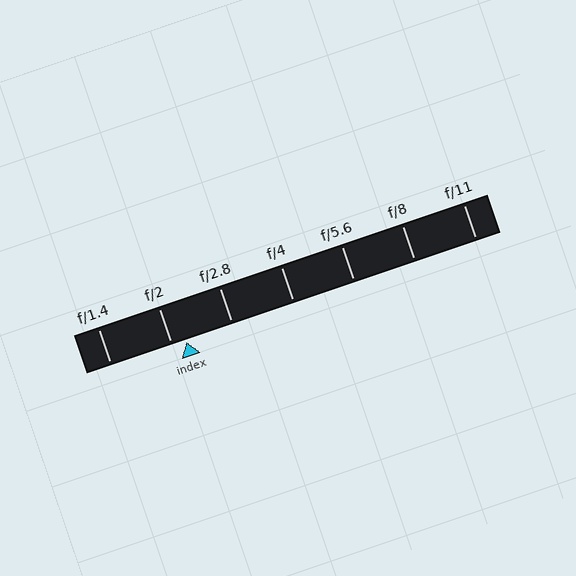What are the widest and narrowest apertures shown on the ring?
The widest aperture shown is f/1.4 and the narrowest is f/11.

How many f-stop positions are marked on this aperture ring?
There are 7 f-stop positions marked.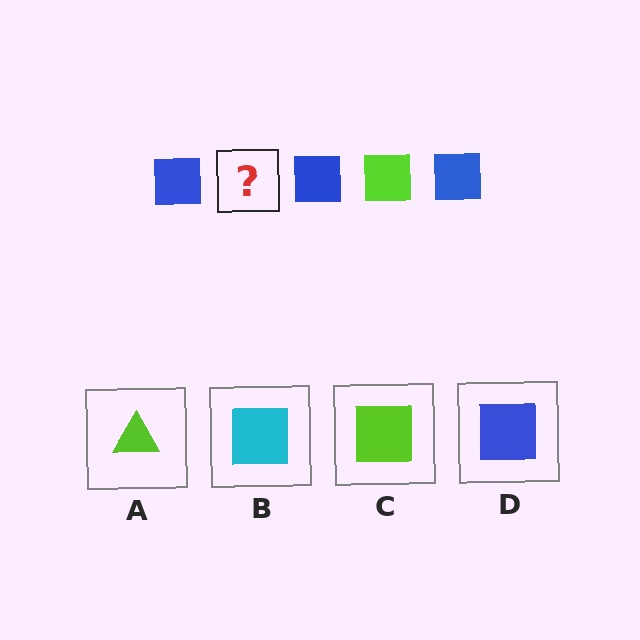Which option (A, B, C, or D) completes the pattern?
C.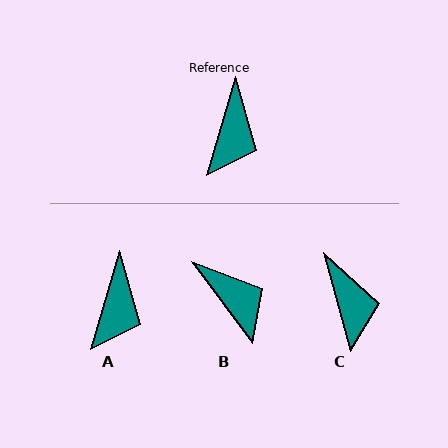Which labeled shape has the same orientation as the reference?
A.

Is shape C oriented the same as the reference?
No, it is off by about 32 degrees.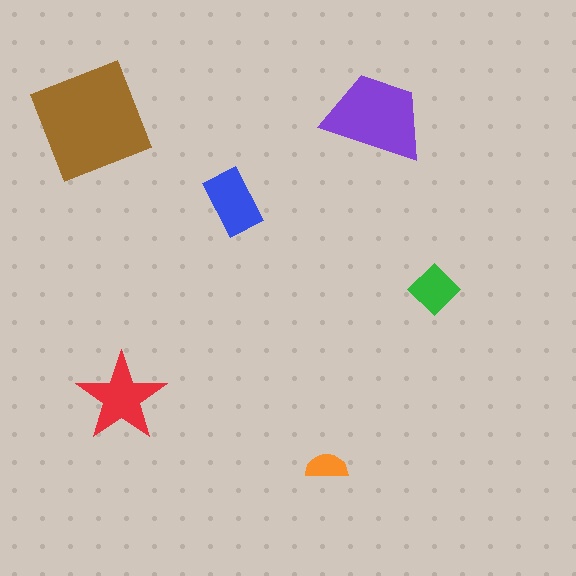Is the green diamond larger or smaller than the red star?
Smaller.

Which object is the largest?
The brown square.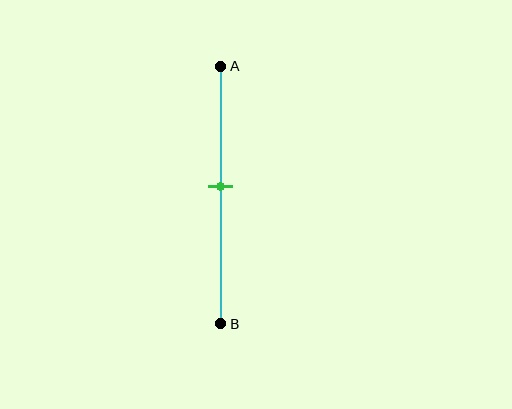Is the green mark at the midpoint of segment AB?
No, the mark is at about 45% from A, not at the 50% midpoint.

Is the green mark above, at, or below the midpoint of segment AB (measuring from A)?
The green mark is above the midpoint of segment AB.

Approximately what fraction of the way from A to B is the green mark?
The green mark is approximately 45% of the way from A to B.